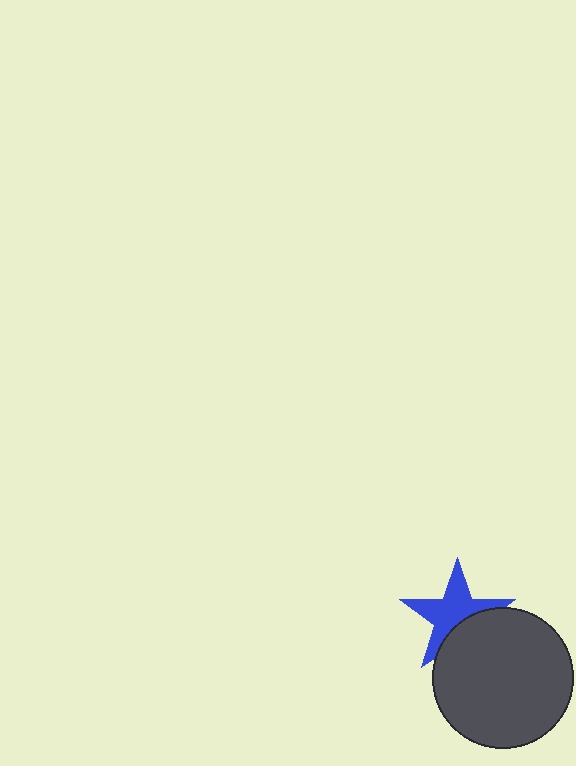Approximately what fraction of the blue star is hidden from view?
Roughly 35% of the blue star is hidden behind the dark gray circle.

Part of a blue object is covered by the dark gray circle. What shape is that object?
It is a star.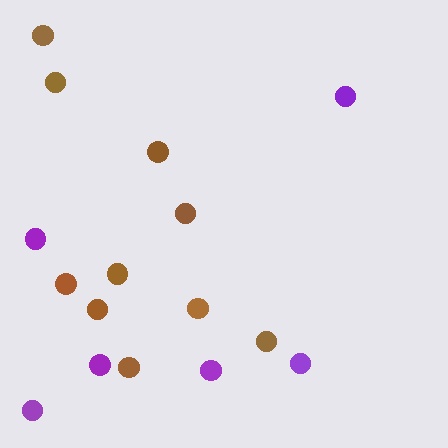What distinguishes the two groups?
There are 2 groups: one group of brown circles (10) and one group of purple circles (6).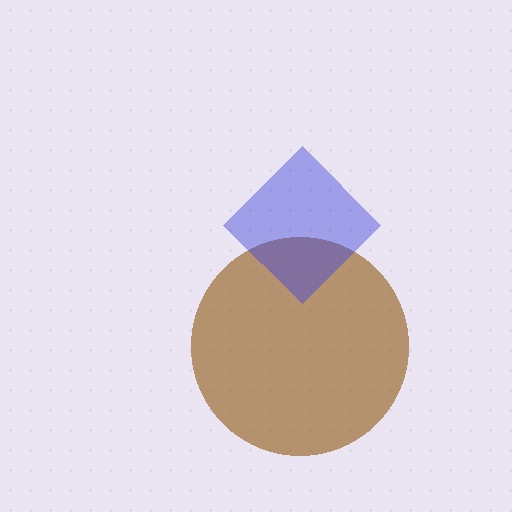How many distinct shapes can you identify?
There are 2 distinct shapes: a brown circle, a blue diamond.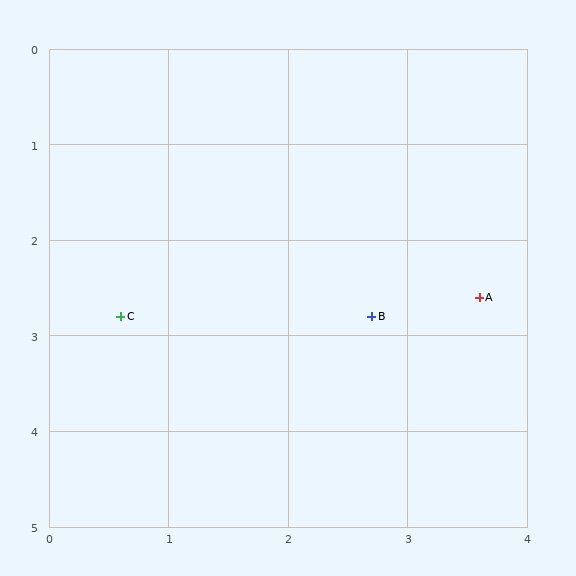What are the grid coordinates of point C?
Point C is at approximately (0.6, 2.8).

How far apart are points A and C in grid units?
Points A and C are about 3.0 grid units apart.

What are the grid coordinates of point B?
Point B is at approximately (2.7, 2.8).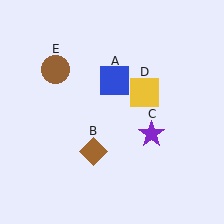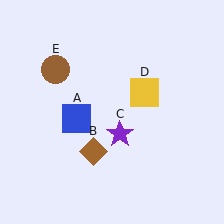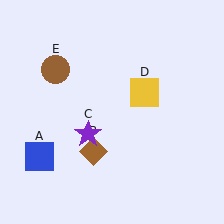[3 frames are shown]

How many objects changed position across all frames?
2 objects changed position: blue square (object A), purple star (object C).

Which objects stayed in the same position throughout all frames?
Brown diamond (object B) and yellow square (object D) and brown circle (object E) remained stationary.